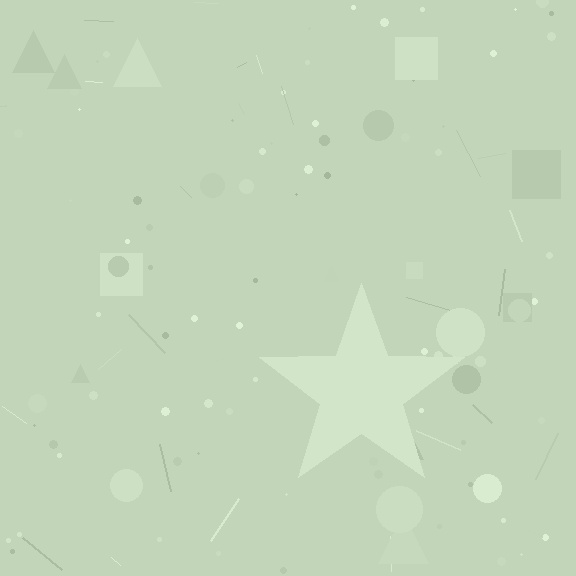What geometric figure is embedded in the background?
A star is embedded in the background.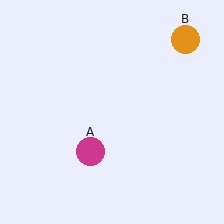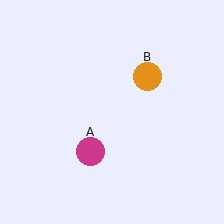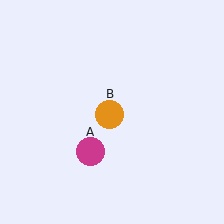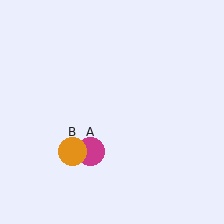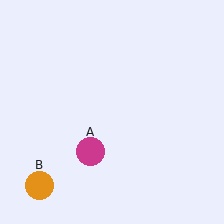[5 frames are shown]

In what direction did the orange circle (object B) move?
The orange circle (object B) moved down and to the left.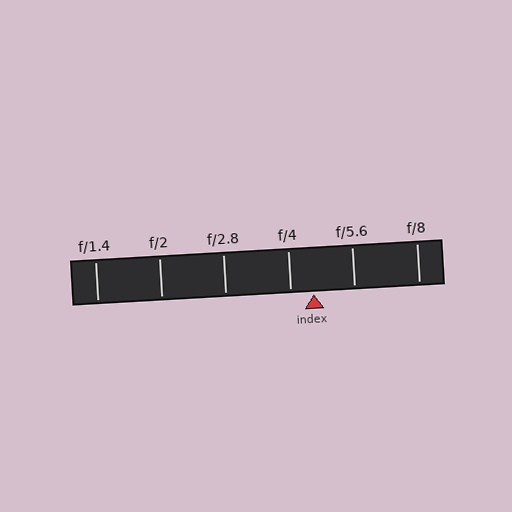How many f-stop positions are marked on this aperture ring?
There are 6 f-stop positions marked.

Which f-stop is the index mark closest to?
The index mark is closest to f/4.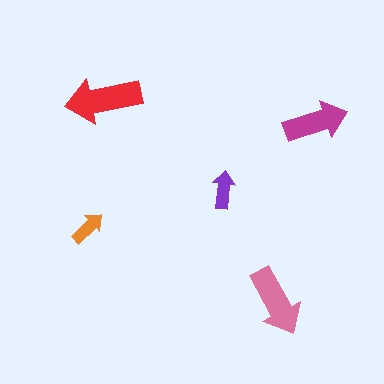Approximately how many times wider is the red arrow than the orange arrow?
About 2 times wider.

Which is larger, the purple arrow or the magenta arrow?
The magenta one.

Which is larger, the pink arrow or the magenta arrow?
The pink one.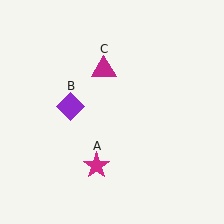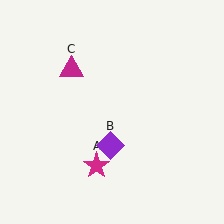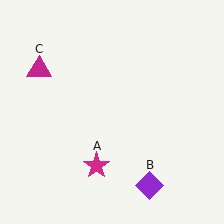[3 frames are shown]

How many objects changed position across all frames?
2 objects changed position: purple diamond (object B), magenta triangle (object C).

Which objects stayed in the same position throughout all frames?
Magenta star (object A) remained stationary.